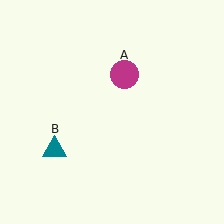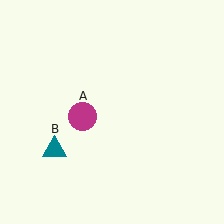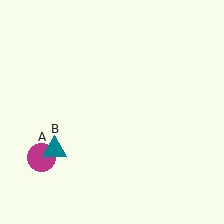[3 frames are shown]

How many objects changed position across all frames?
1 object changed position: magenta circle (object A).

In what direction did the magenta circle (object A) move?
The magenta circle (object A) moved down and to the left.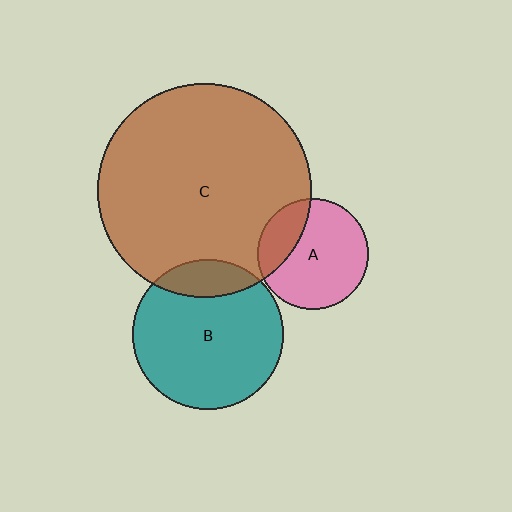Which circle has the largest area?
Circle C (brown).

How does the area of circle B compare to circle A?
Approximately 1.8 times.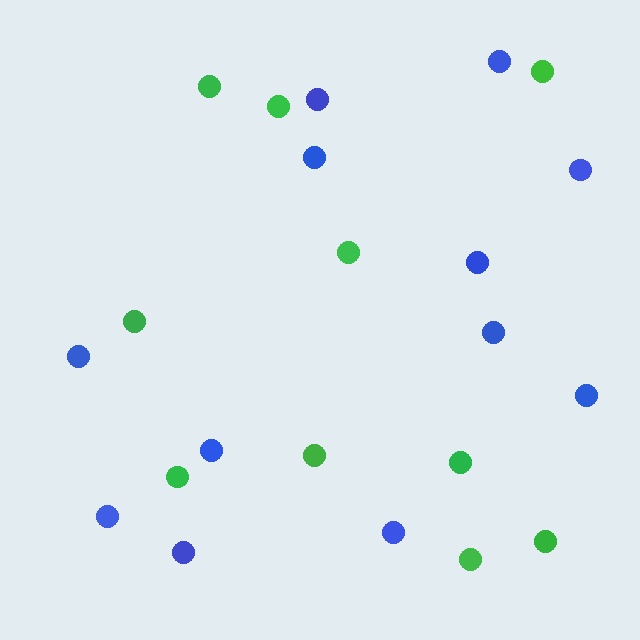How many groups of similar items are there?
There are 2 groups: one group of blue circles (12) and one group of green circles (10).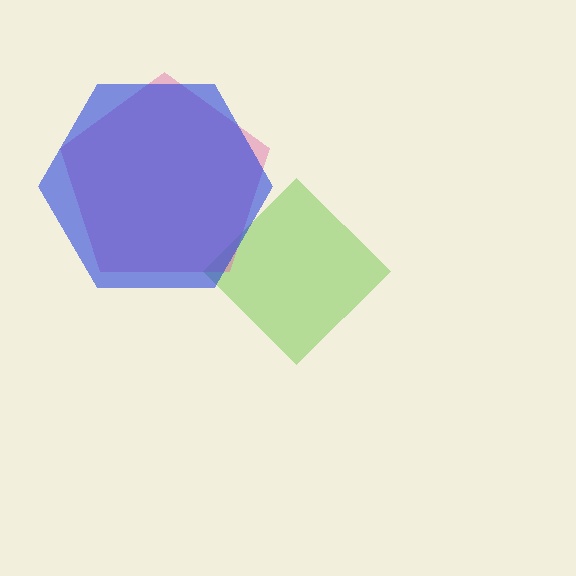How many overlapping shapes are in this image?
There are 3 overlapping shapes in the image.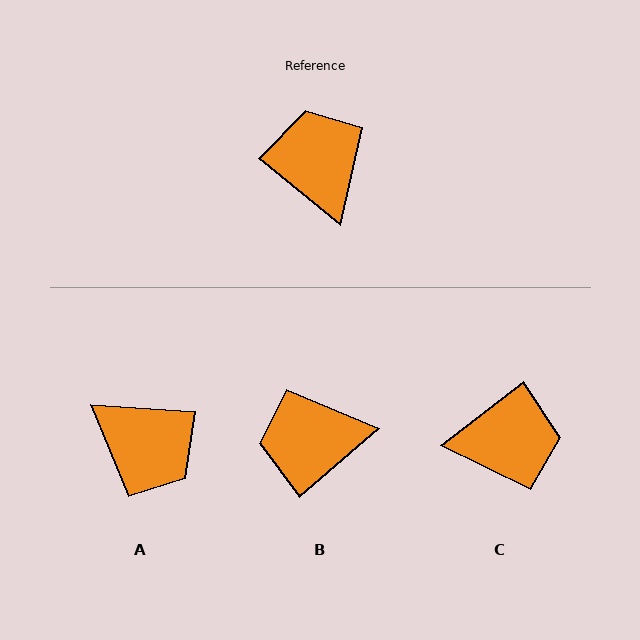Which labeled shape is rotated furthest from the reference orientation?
A, about 145 degrees away.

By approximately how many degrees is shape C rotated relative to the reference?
Approximately 103 degrees clockwise.